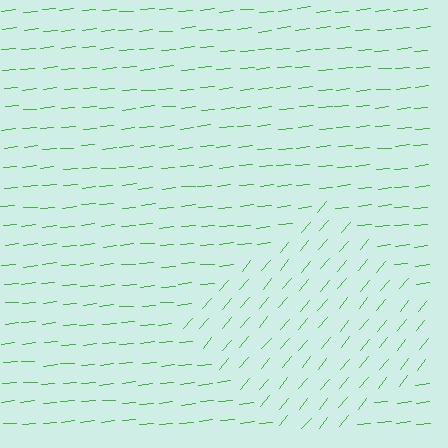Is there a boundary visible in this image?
Yes, there is a texture boundary formed by a change in line orientation.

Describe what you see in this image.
The image is filled with small green line segments. A diamond region in the image has lines oriented differently from the surrounding lines, creating a visible texture boundary.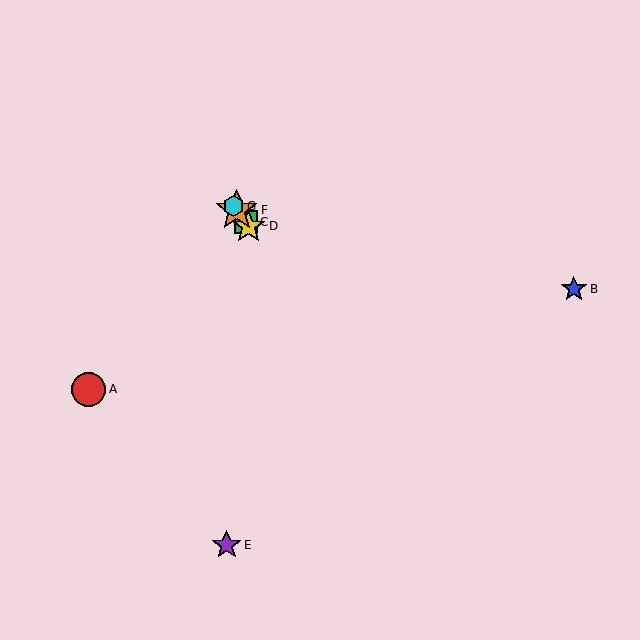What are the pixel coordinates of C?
Object C is at (246, 222).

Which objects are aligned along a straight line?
Objects C, D, F, G are aligned along a straight line.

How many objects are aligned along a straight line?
4 objects (C, D, F, G) are aligned along a straight line.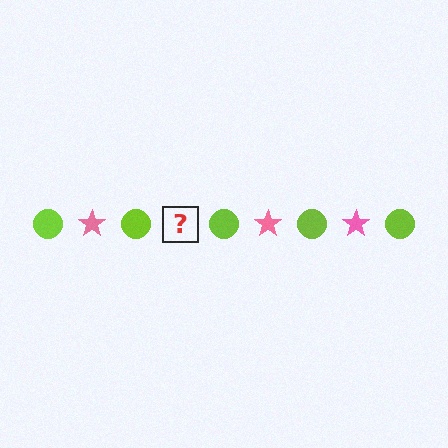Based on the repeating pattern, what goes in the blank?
The blank should be a pink star.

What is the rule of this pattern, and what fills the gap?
The rule is that the pattern alternates between lime circle and pink star. The gap should be filled with a pink star.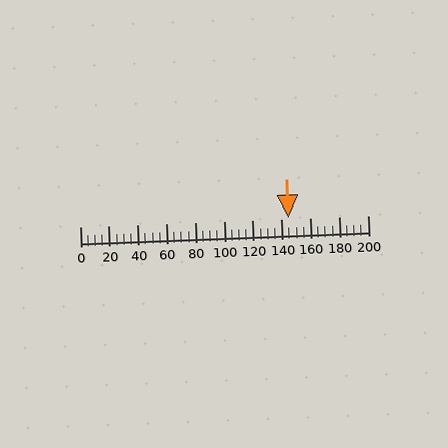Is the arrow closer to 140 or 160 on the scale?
The arrow is closer to 140.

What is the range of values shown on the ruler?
The ruler shows values from 0 to 200.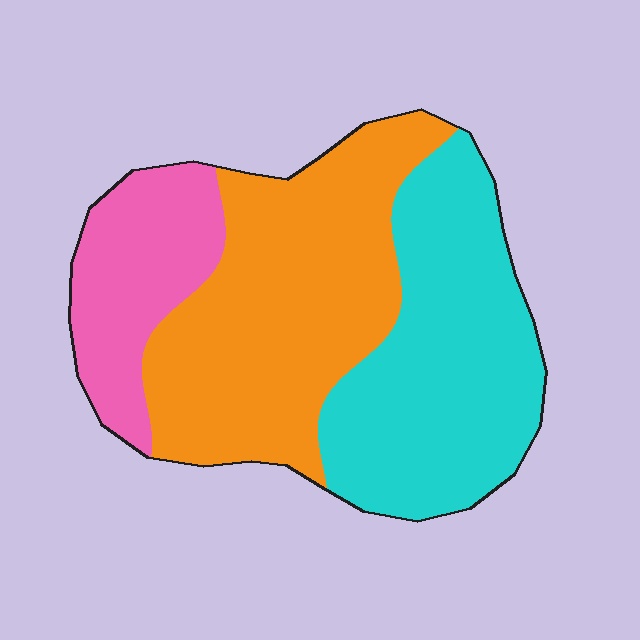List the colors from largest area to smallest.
From largest to smallest: orange, cyan, pink.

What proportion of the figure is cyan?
Cyan takes up about three eighths (3/8) of the figure.